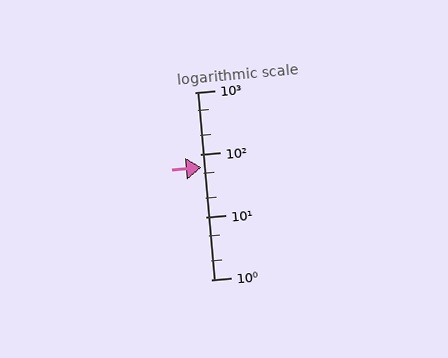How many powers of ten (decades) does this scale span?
The scale spans 3 decades, from 1 to 1000.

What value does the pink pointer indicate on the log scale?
The pointer indicates approximately 63.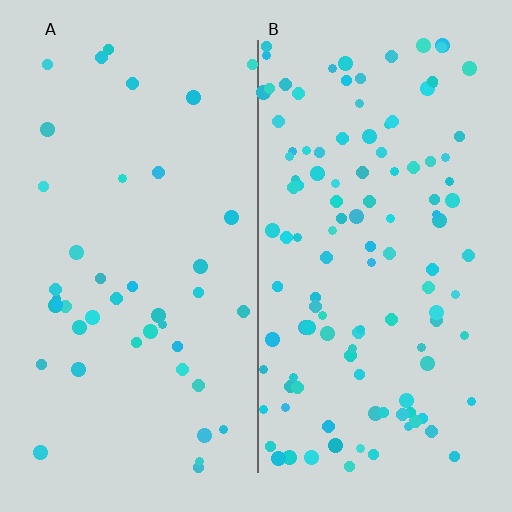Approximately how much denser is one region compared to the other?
Approximately 2.8× — region B over region A.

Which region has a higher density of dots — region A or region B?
B (the right).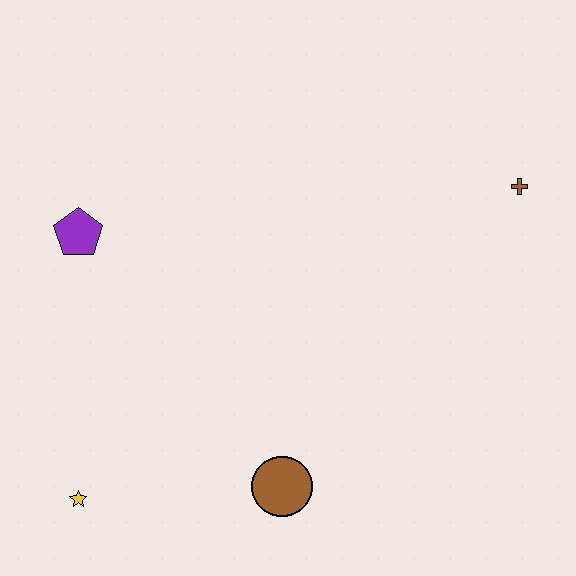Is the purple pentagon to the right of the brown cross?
No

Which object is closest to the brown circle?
The yellow star is closest to the brown circle.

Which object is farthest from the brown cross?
The yellow star is farthest from the brown cross.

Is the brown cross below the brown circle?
No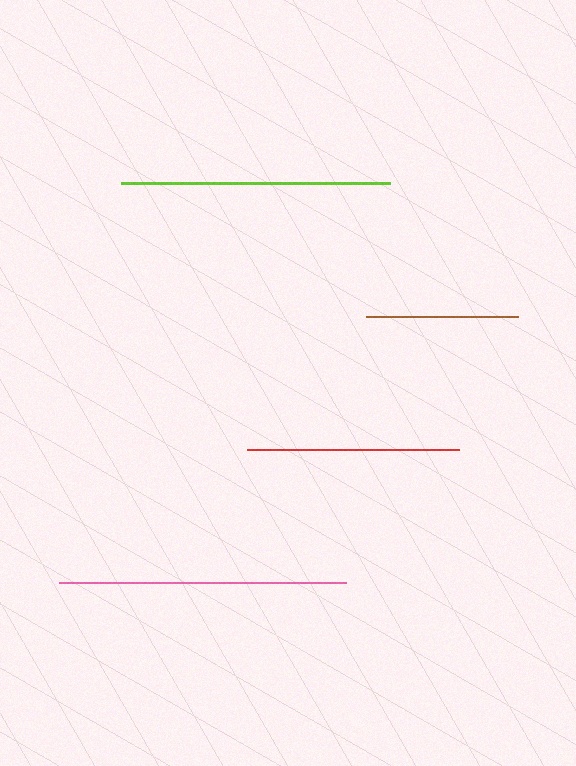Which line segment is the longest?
The pink line is the longest at approximately 287 pixels.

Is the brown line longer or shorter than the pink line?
The pink line is longer than the brown line.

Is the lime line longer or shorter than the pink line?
The pink line is longer than the lime line.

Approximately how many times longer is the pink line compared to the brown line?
The pink line is approximately 1.9 times the length of the brown line.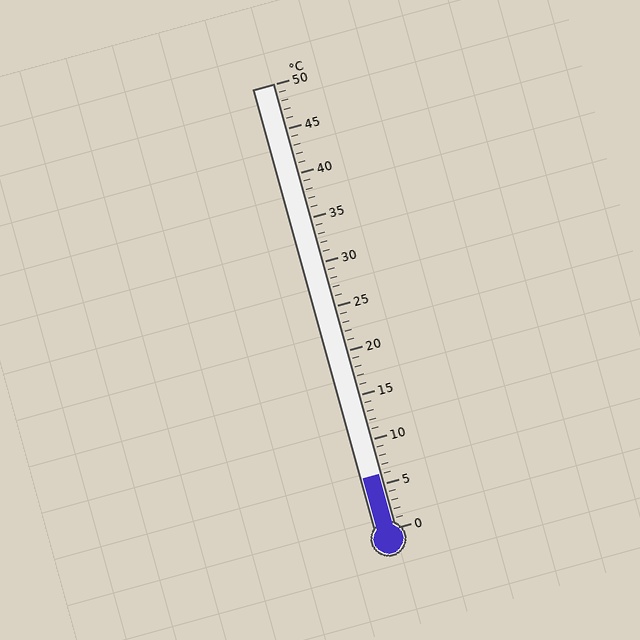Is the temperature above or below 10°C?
The temperature is below 10°C.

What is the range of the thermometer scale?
The thermometer scale ranges from 0°C to 50°C.